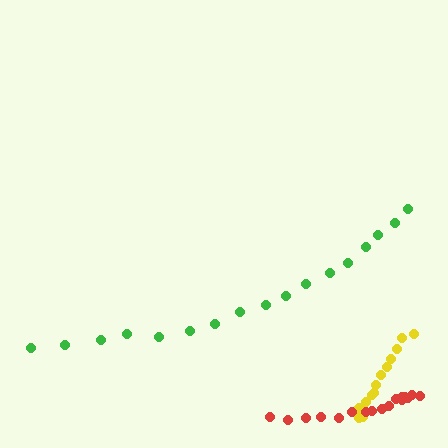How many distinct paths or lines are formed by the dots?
There are 3 distinct paths.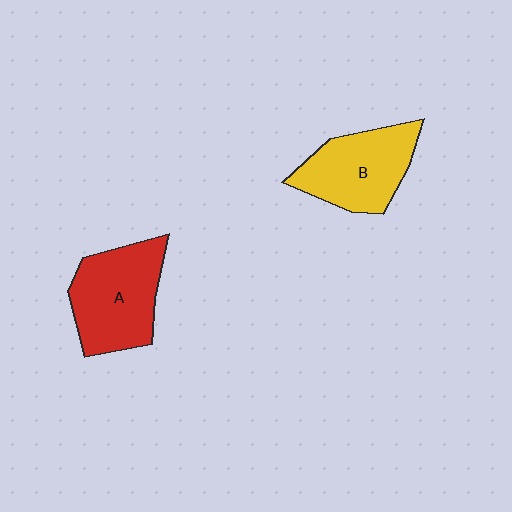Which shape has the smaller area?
Shape B (yellow).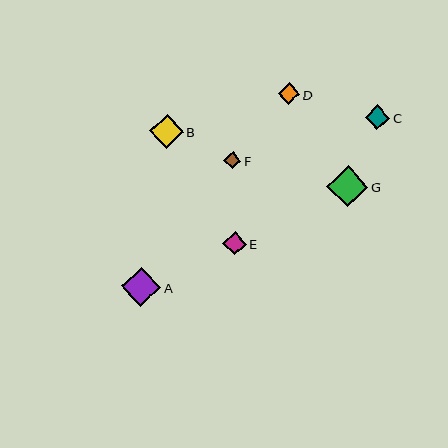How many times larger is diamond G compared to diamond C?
Diamond G is approximately 1.7 times the size of diamond C.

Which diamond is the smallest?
Diamond F is the smallest with a size of approximately 17 pixels.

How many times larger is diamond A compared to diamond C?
Diamond A is approximately 1.6 times the size of diamond C.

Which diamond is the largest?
Diamond G is the largest with a size of approximately 41 pixels.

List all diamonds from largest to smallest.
From largest to smallest: G, A, B, C, E, D, F.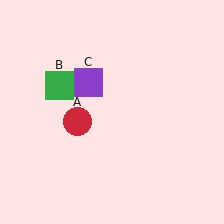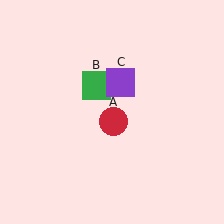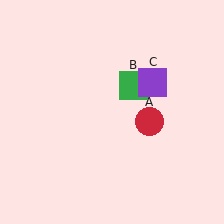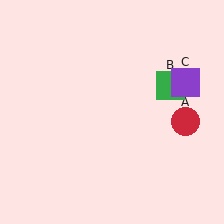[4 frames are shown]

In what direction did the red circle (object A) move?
The red circle (object A) moved right.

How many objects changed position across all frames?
3 objects changed position: red circle (object A), green square (object B), purple square (object C).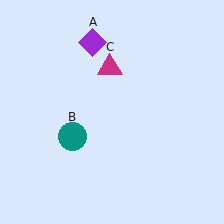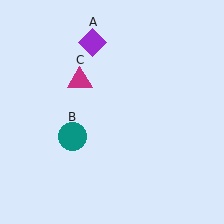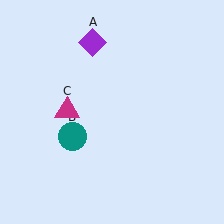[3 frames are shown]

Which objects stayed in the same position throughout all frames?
Purple diamond (object A) and teal circle (object B) remained stationary.